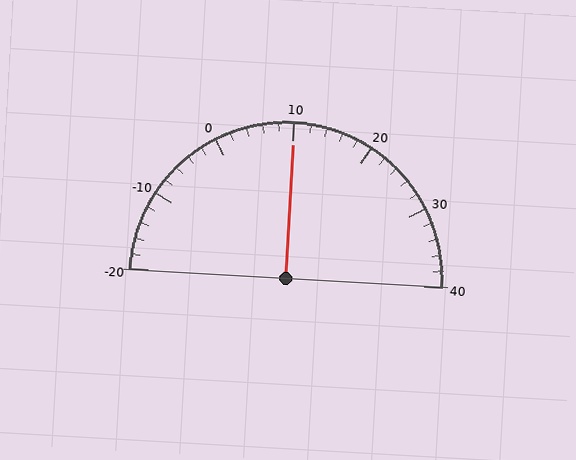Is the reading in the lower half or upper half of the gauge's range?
The reading is in the upper half of the range (-20 to 40).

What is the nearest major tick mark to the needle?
The nearest major tick mark is 10.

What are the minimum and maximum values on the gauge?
The gauge ranges from -20 to 40.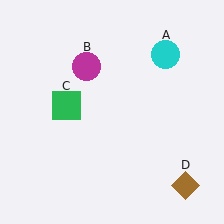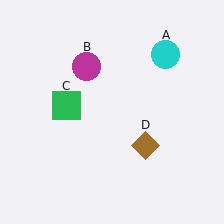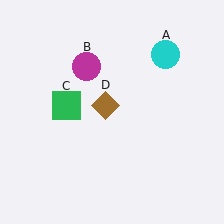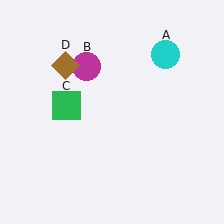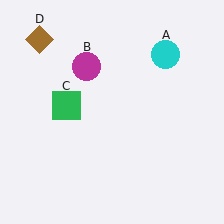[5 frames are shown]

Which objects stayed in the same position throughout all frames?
Cyan circle (object A) and magenta circle (object B) and green square (object C) remained stationary.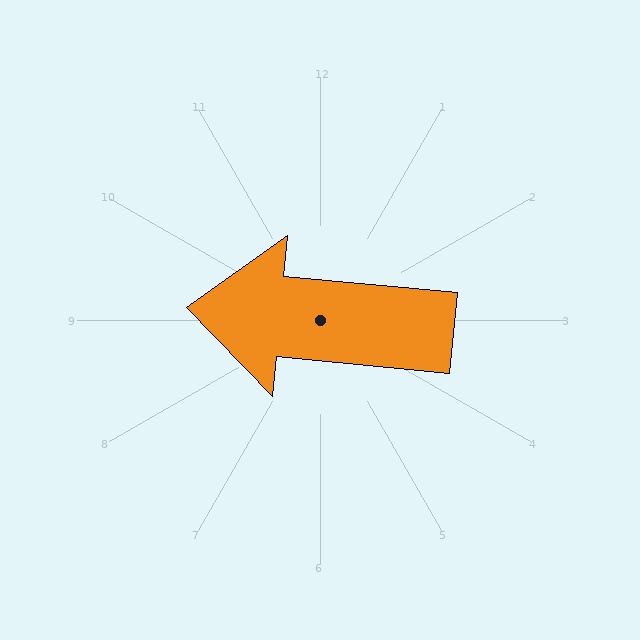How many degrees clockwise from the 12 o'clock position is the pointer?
Approximately 276 degrees.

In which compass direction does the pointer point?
West.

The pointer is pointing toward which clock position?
Roughly 9 o'clock.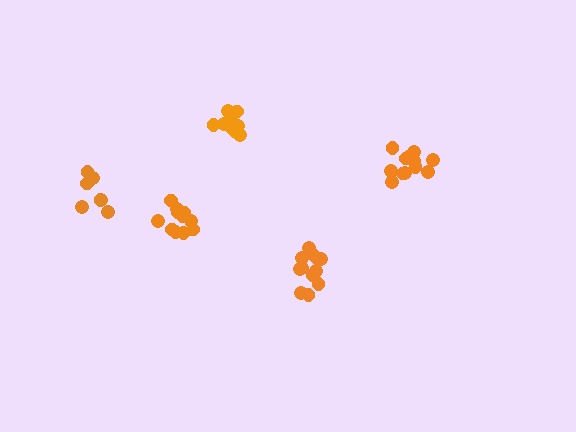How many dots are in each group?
Group 1: 12 dots, Group 2: 10 dots, Group 3: 12 dots, Group 4: 12 dots, Group 5: 7 dots (53 total).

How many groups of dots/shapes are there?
There are 5 groups.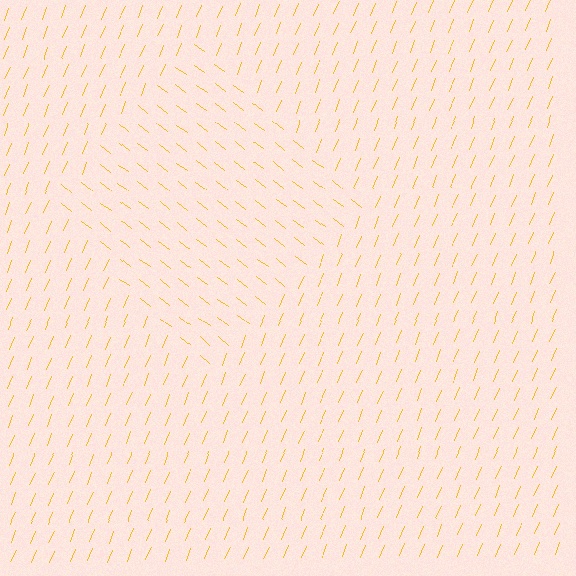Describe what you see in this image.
The image is filled with small yellow line segments. A diamond region in the image has lines oriented differently from the surrounding lines, creating a visible texture boundary.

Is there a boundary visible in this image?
Yes, there is a texture boundary formed by a change in line orientation.